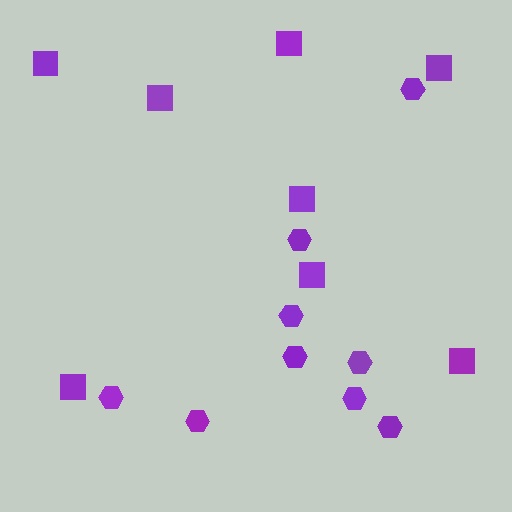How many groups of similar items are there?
There are 2 groups: one group of hexagons (9) and one group of squares (8).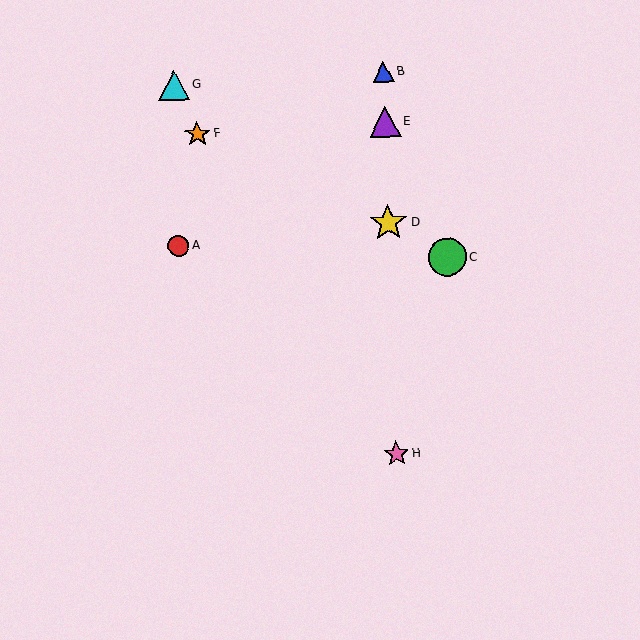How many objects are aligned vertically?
4 objects (B, D, E, H) are aligned vertically.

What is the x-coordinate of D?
Object D is at x≈389.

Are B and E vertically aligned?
Yes, both are at x≈383.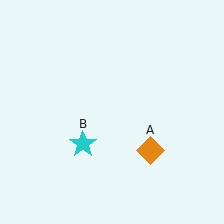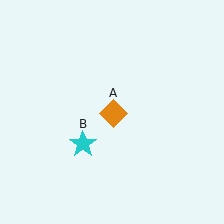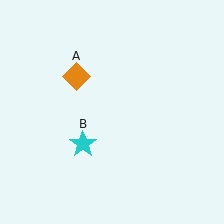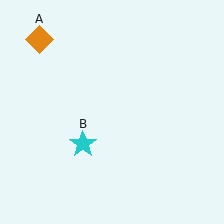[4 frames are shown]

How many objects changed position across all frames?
1 object changed position: orange diamond (object A).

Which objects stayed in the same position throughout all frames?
Cyan star (object B) remained stationary.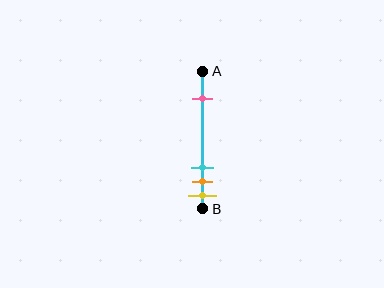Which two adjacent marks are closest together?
The orange and yellow marks are the closest adjacent pair.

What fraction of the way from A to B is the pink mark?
The pink mark is approximately 20% (0.2) of the way from A to B.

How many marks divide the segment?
There are 4 marks dividing the segment.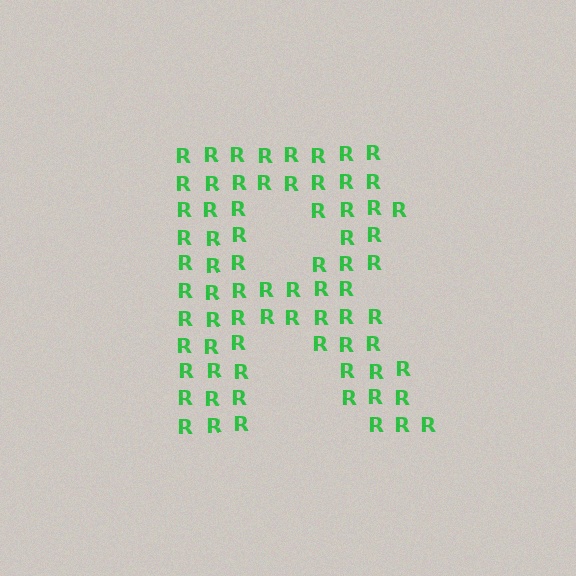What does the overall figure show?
The overall figure shows the letter R.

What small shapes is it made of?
It is made of small letter R's.